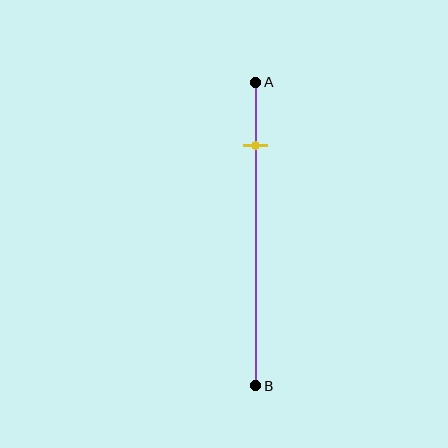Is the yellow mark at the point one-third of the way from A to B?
No, the mark is at about 20% from A, not at the 33% one-third point.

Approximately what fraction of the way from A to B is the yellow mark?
The yellow mark is approximately 20% of the way from A to B.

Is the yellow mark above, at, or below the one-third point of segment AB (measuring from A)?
The yellow mark is above the one-third point of segment AB.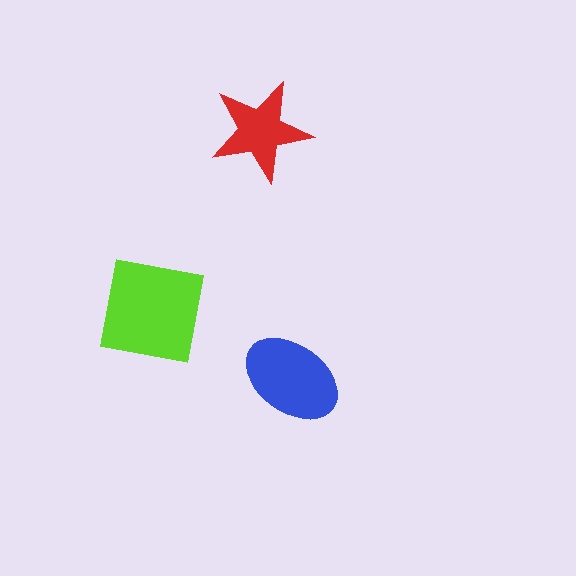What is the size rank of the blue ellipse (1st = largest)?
2nd.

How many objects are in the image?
There are 3 objects in the image.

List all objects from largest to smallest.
The lime square, the blue ellipse, the red star.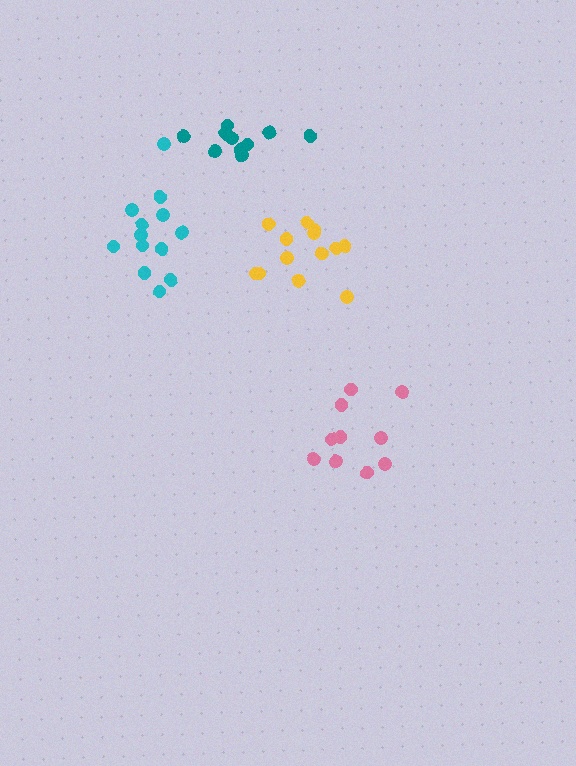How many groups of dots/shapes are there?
There are 4 groups.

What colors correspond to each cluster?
The clusters are colored: pink, cyan, teal, yellow.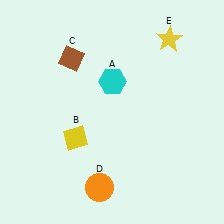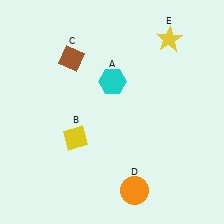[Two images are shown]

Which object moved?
The orange circle (D) moved right.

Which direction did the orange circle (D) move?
The orange circle (D) moved right.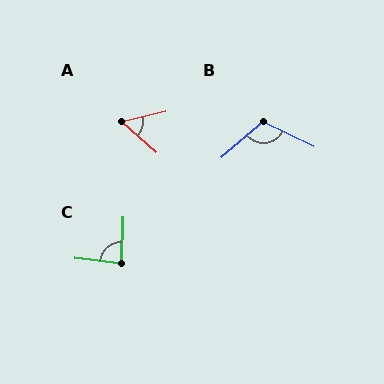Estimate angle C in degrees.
Approximately 85 degrees.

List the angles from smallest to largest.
A (55°), C (85°), B (113°).